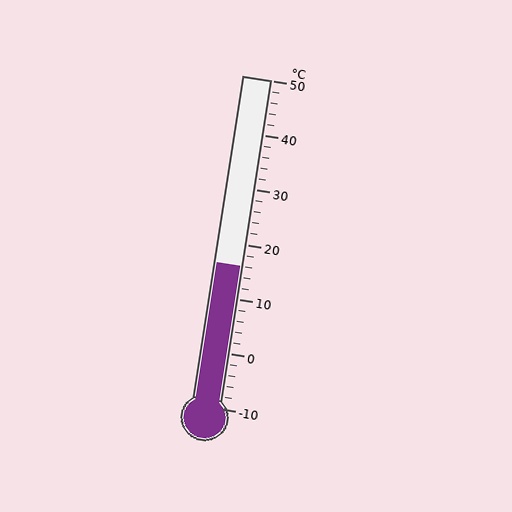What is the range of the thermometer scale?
The thermometer scale ranges from -10°C to 50°C.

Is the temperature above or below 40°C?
The temperature is below 40°C.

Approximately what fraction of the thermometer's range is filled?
The thermometer is filled to approximately 45% of its range.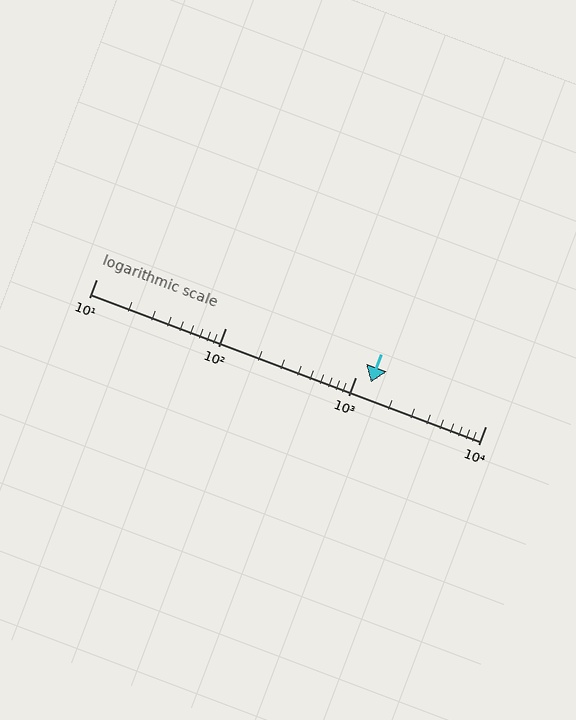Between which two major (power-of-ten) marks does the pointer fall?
The pointer is between 1000 and 10000.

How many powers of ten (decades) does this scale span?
The scale spans 3 decades, from 10 to 10000.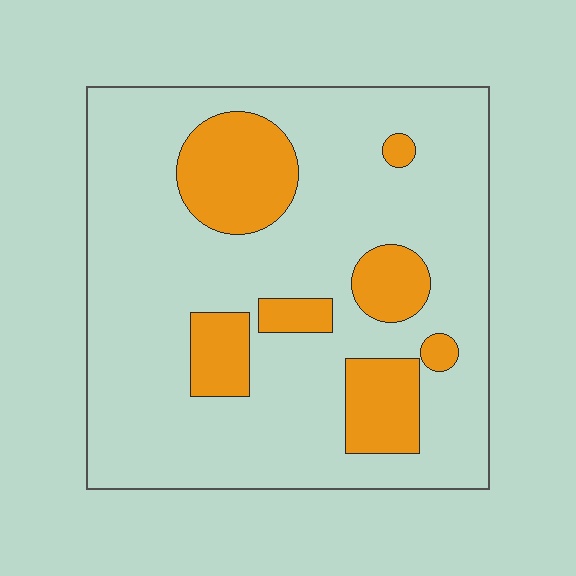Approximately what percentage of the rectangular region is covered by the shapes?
Approximately 20%.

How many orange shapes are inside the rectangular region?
7.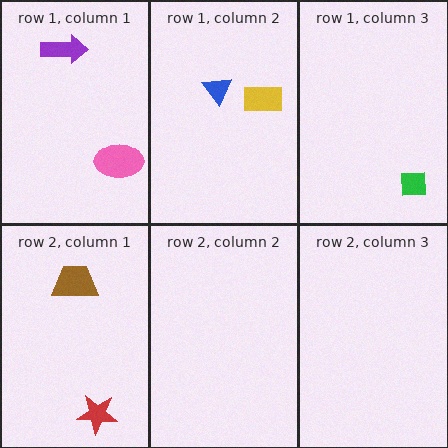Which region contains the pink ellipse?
The row 1, column 1 region.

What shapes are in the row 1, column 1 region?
The pink ellipse, the purple arrow.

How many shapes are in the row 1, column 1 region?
2.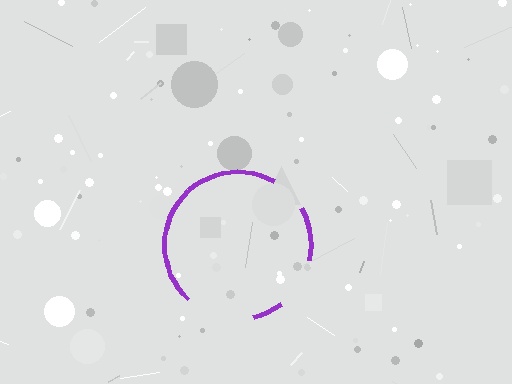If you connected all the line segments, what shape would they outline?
They would outline a circle.